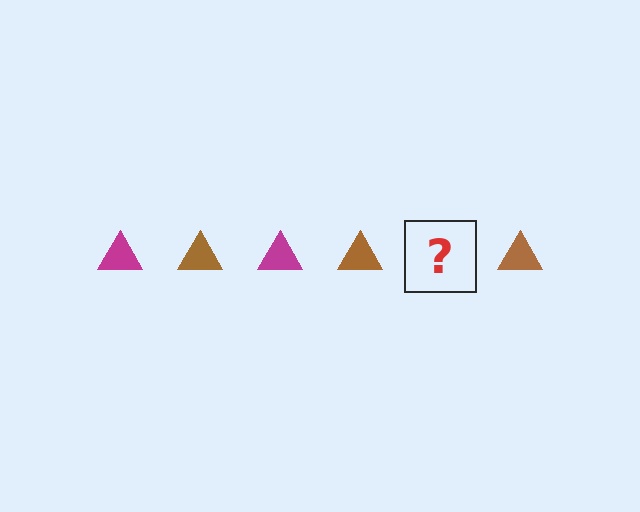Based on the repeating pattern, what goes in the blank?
The blank should be a magenta triangle.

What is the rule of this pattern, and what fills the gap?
The rule is that the pattern cycles through magenta, brown triangles. The gap should be filled with a magenta triangle.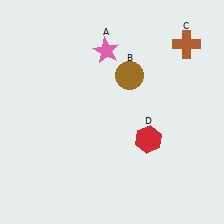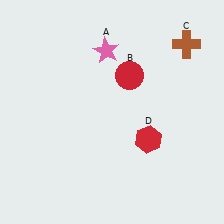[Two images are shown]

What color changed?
The circle (B) changed from brown in Image 1 to red in Image 2.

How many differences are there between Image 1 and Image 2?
There is 1 difference between the two images.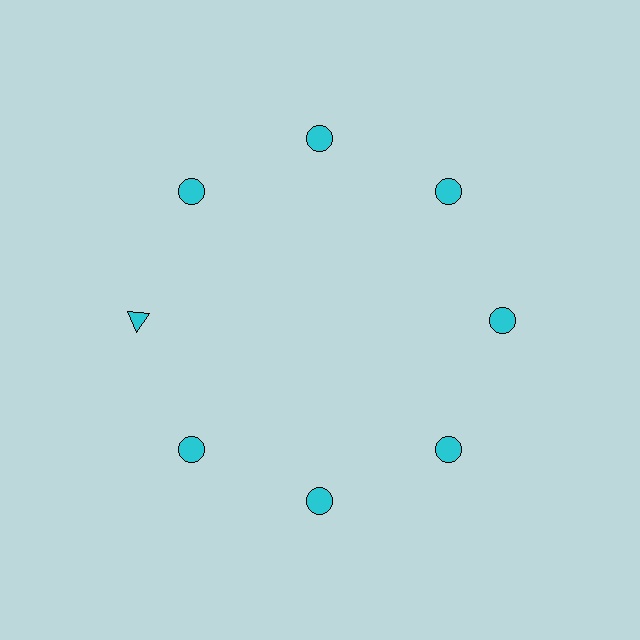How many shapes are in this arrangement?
There are 8 shapes arranged in a ring pattern.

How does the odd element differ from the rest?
It has a different shape: triangle instead of circle.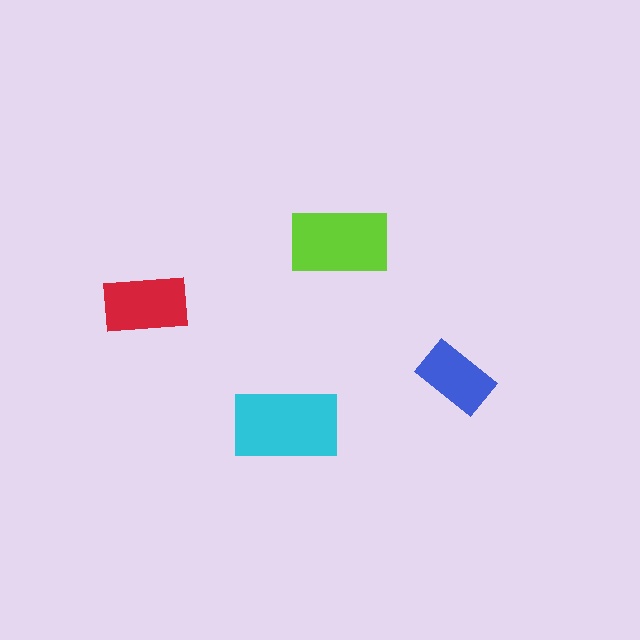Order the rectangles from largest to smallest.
the cyan one, the lime one, the red one, the blue one.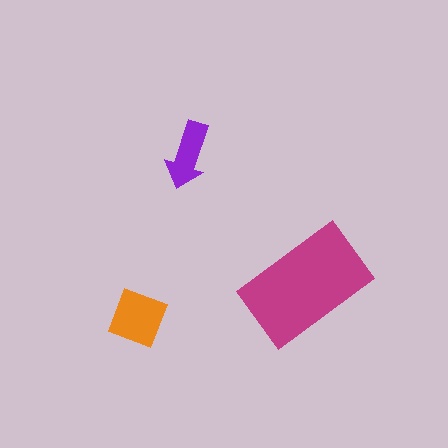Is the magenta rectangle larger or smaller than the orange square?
Larger.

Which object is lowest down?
The orange square is bottommost.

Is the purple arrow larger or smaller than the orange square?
Smaller.